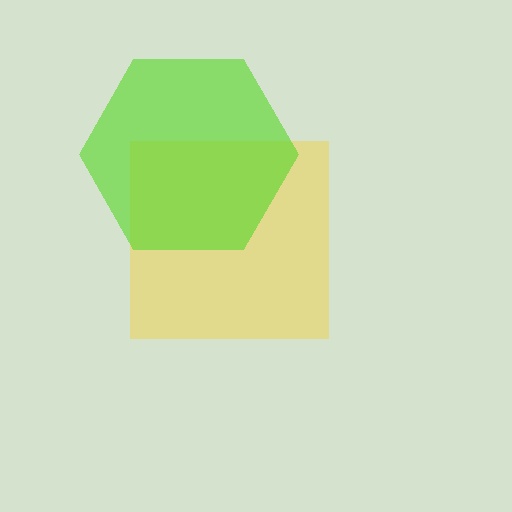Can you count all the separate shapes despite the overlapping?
Yes, there are 2 separate shapes.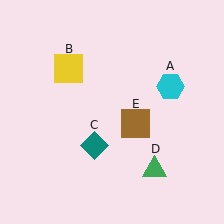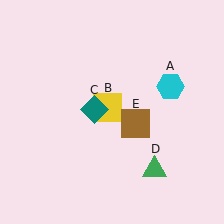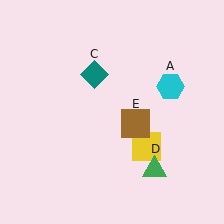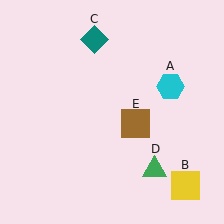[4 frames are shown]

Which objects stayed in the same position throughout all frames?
Cyan hexagon (object A) and green triangle (object D) and brown square (object E) remained stationary.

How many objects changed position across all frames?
2 objects changed position: yellow square (object B), teal diamond (object C).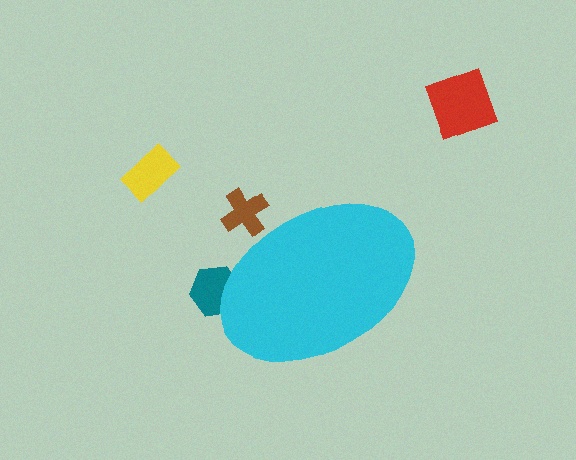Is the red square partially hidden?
No, the red square is fully visible.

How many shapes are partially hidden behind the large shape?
2 shapes are partially hidden.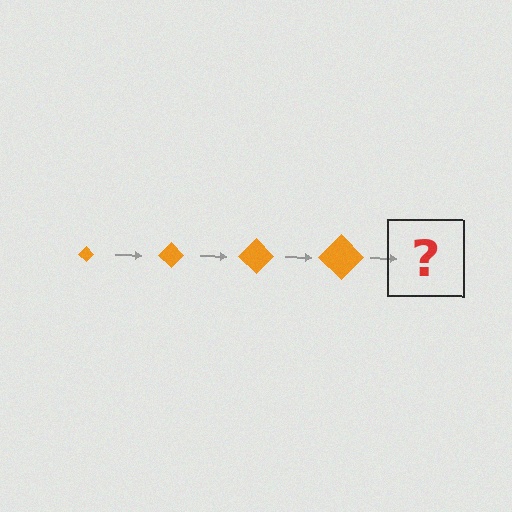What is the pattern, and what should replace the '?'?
The pattern is that the diamond gets progressively larger each step. The '?' should be an orange diamond, larger than the previous one.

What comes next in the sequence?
The next element should be an orange diamond, larger than the previous one.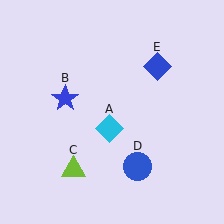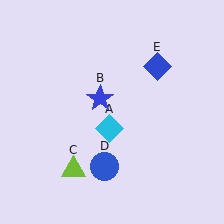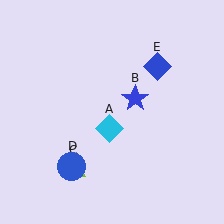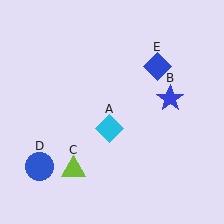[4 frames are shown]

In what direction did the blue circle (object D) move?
The blue circle (object D) moved left.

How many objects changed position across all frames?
2 objects changed position: blue star (object B), blue circle (object D).